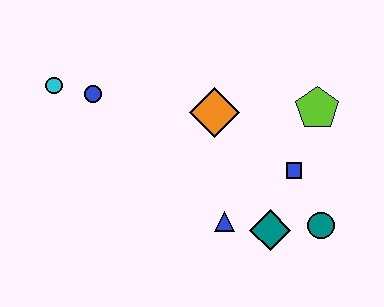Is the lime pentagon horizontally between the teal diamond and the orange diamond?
No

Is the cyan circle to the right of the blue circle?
No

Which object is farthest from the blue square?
The cyan circle is farthest from the blue square.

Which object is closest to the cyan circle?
The blue circle is closest to the cyan circle.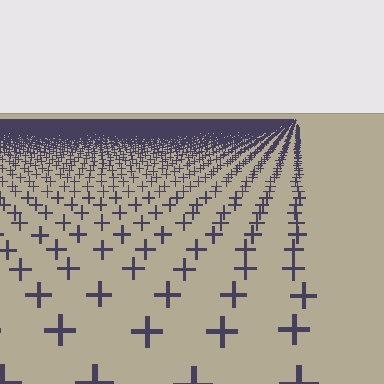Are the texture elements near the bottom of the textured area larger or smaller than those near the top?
Larger. Near the bottom, elements are closer to the viewer and appear at a bigger on-screen size.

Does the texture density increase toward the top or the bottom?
Density increases toward the top.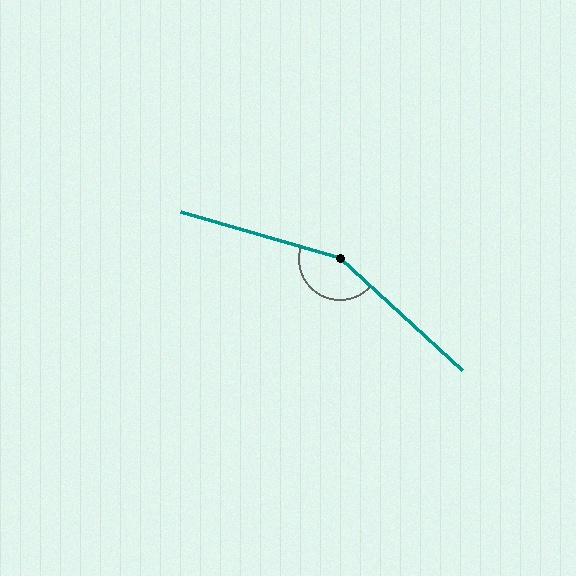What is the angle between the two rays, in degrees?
Approximately 154 degrees.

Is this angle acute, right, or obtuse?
It is obtuse.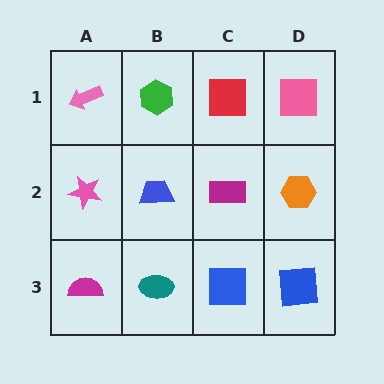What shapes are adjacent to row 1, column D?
An orange hexagon (row 2, column D), a red square (row 1, column C).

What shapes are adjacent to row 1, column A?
A pink star (row 2, column A), a green hexagon (row 1, column B).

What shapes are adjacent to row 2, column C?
A red square (row 1, column C), a blue square (row 3, column C), a blue trapezoid (row 2, column B), an orange hexagon (row 2, column D).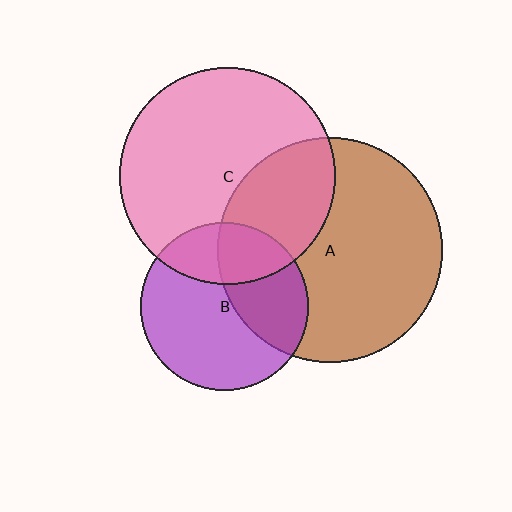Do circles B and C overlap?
Yes.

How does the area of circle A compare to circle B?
Approximately 1.8 times.